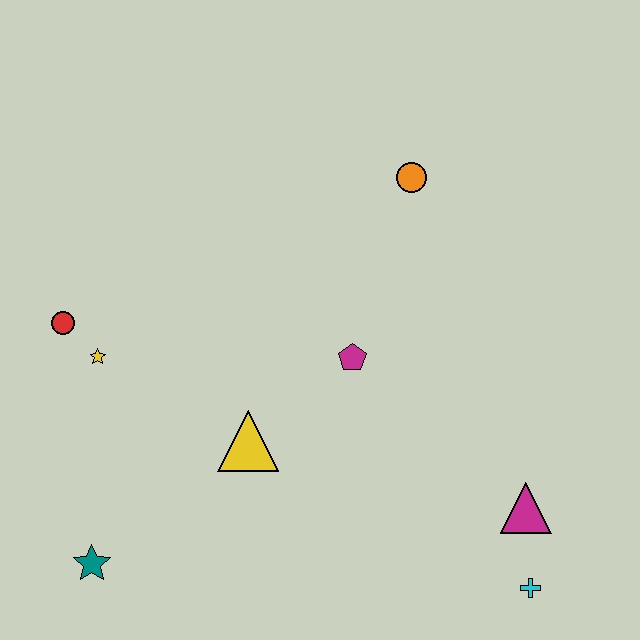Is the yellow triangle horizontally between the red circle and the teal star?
No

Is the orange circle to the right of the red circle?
Yes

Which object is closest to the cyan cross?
The magenta triangle is closest to the cyan cross.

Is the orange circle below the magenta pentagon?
No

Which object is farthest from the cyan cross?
The red circle is farthest from the cyan cross.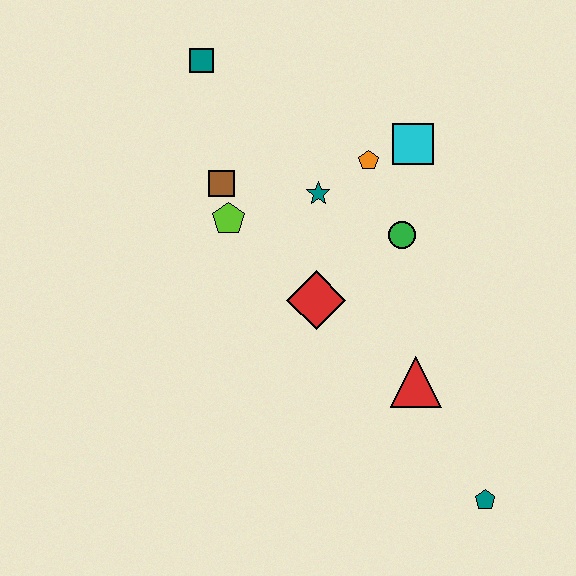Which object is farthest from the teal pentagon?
The teal square is farthest from the teal pentagon.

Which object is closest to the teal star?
The orange pentagon is closest to the teal star.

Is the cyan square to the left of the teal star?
No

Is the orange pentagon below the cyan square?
Yes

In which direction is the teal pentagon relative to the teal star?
The teal pentagon is below the teal star.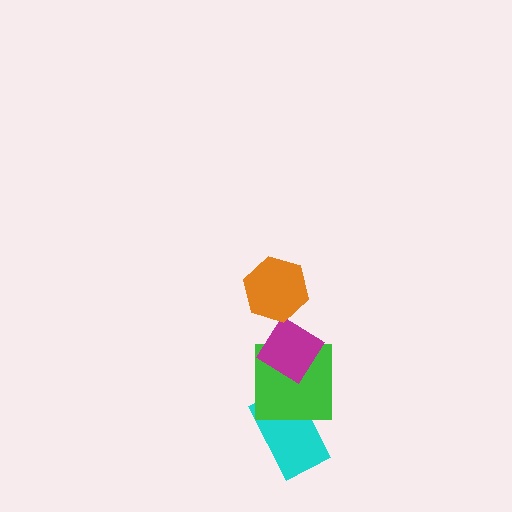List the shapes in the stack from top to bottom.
From top to bottom: the orange hexagon, the magenta diamond, the green square, the cyan rectangle.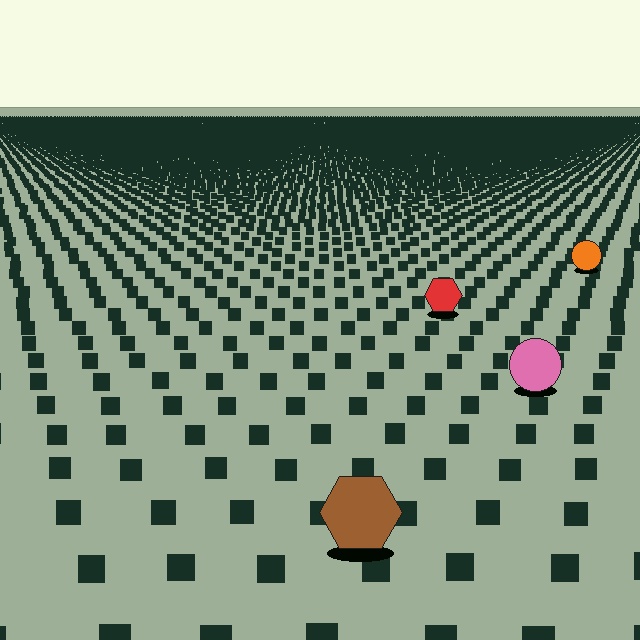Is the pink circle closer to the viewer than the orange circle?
Yes. The pink circle is closer — you can tell from the texture gradient: the ground texture is coarser near it.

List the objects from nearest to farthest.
From nearest to farthest: the brown hexagon, the pink circle, the red hexagon, the orange circle.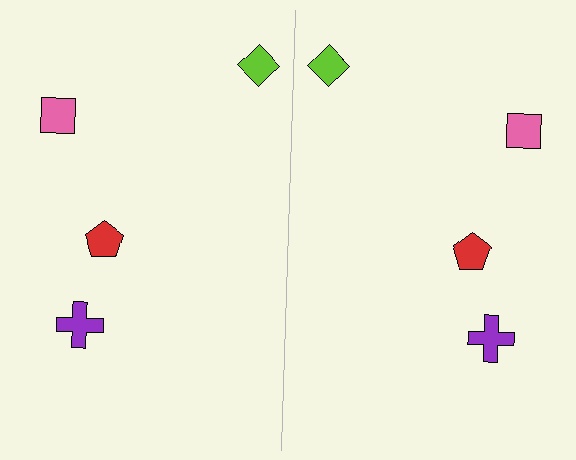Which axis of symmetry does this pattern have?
The pattern has a vertical axis of symmetry running through the center of the image.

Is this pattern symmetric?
Yes, this pattern has bilateral (reflection) symmetry.